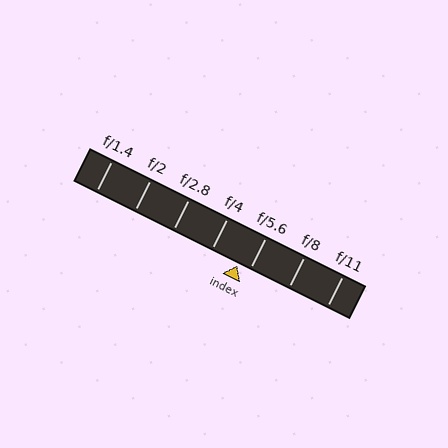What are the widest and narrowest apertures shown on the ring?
The widest aperture shown is f/1.4 and the narrowest is f/11.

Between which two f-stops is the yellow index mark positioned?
The index mark is between f/4 and f/5.6.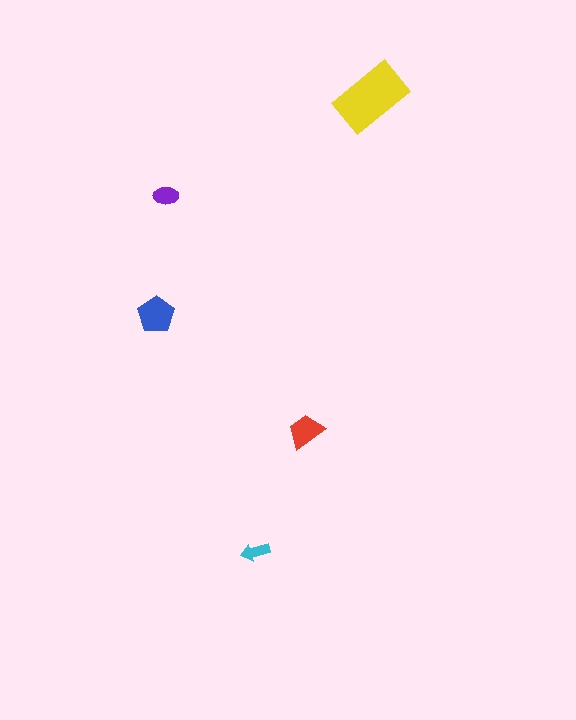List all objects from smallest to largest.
The cyan arrow, the purple ellipse, the red trapezoid, the blue pentagon, the yellow rectangle.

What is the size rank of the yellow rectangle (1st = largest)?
1st.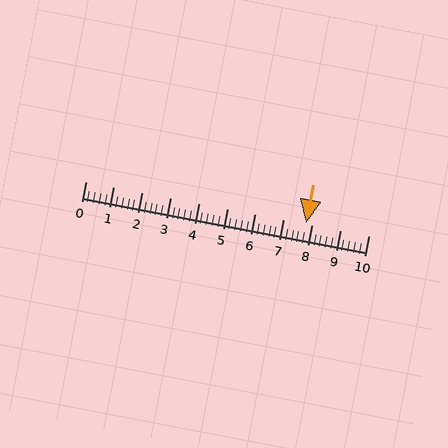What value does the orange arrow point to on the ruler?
The orange arrow points to approximately 7.8.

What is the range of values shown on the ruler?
The ruler shows values from 0 to 10.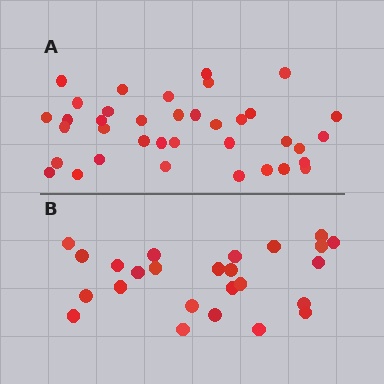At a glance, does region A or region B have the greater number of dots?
Region A (the top region) has more dots.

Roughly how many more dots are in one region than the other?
Region A has roughly 12 or so more dots than region B.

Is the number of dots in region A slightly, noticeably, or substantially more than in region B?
Region A has substantially more. The ratio is roughly 1.5 to 1.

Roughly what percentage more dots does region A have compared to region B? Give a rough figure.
About 50% more.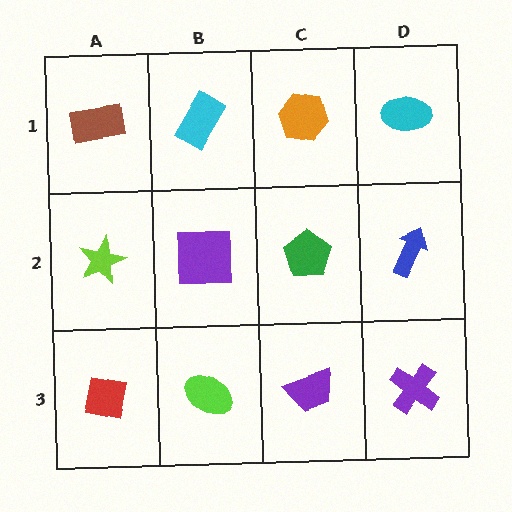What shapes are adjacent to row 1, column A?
A lime star (row 2, column A), a cyan rectangle (row 1, column B).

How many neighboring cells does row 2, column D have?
3.